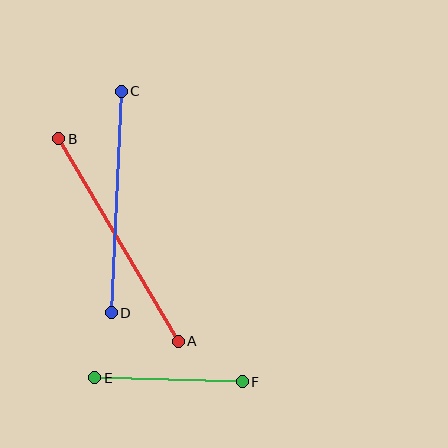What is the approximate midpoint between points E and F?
The midpoint is at approximately (168, 380) pixels.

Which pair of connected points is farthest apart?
Points A and B are farthest apart.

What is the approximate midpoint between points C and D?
The midpoint is at approximately (116, 202) pixels.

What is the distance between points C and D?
The distance is approximately 222 pixels.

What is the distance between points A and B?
The distance is approximately 235 pixels.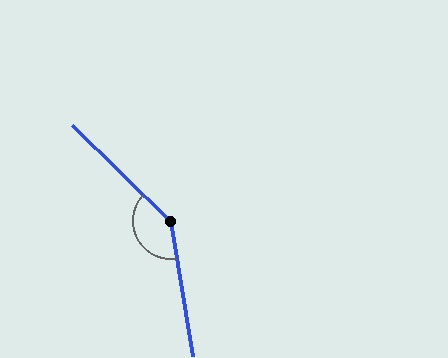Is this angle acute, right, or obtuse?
It is obtuse.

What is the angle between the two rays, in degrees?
Approximately 143 degrees.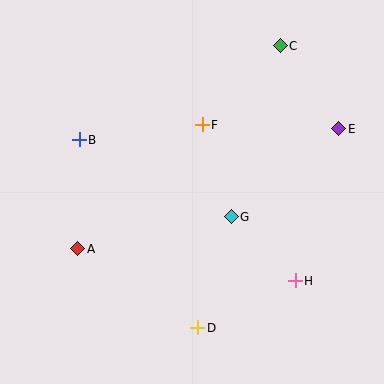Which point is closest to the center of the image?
Point G at (231, 217) is closest to the center.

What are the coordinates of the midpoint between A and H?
The midpoint between A and H is at (187, 265).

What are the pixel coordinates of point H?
Point H is at (295, 281).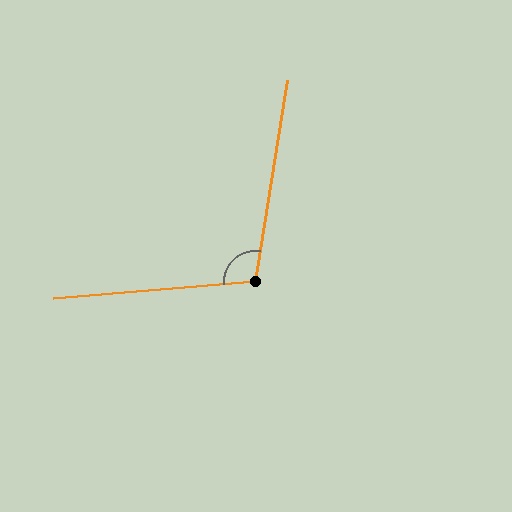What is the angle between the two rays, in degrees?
Approximately 104 degrees.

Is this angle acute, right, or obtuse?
It is obtuse.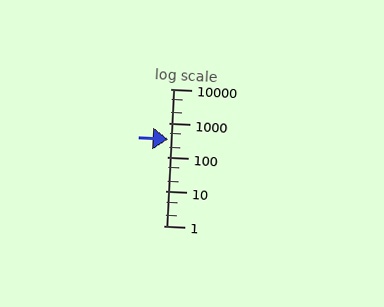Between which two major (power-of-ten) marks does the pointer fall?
The pointer is between 100 and 1000.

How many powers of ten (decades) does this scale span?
The scale spans 4 decades, from 1 to 10000.